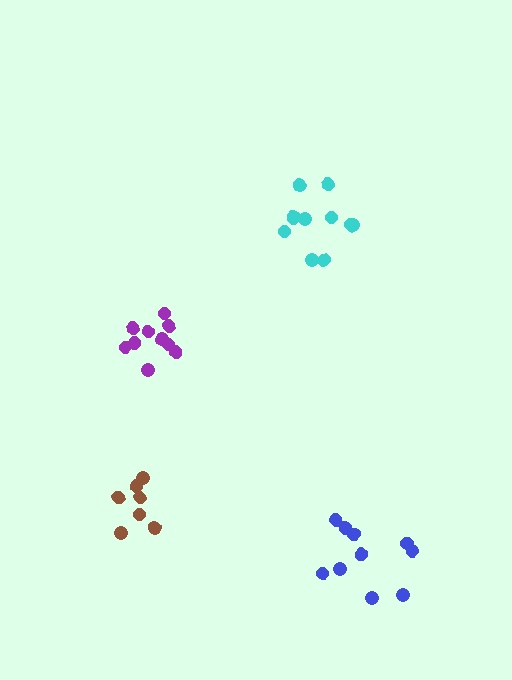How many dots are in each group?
Group 1: 11 dots, Group 2: 10 dots, Group 3: 7 dots, Group 4: 10 dots (38 total).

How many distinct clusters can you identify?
There are 4 distinct clusters.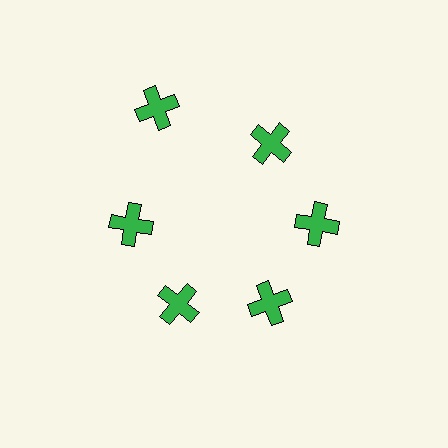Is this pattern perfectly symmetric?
No. The 6 green crosses are arranged in a ring, but one element near the 11 o'clock position is pushed outward from the center, breaking the 6-fold rotational symmetry.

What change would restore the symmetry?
The symmetry would be restored by moving it inward, back onto the ring so that all 6 crosses sit at equal angles and equal distance from the center.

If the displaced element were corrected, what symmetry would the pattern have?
It would have 6-fold rotational symmetry — the pattern would map onto itself every 60 degrees.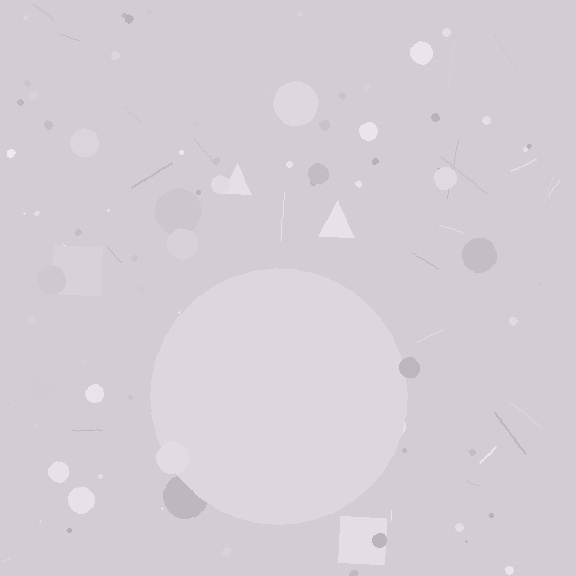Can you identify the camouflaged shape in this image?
The camouflaged shape is a circle.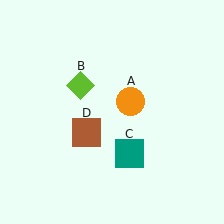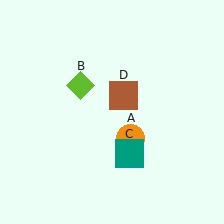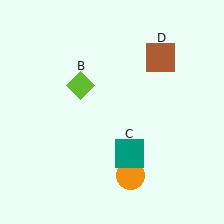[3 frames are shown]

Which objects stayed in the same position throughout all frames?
Lime diamond (object B) and teal square (object C) remained stationary.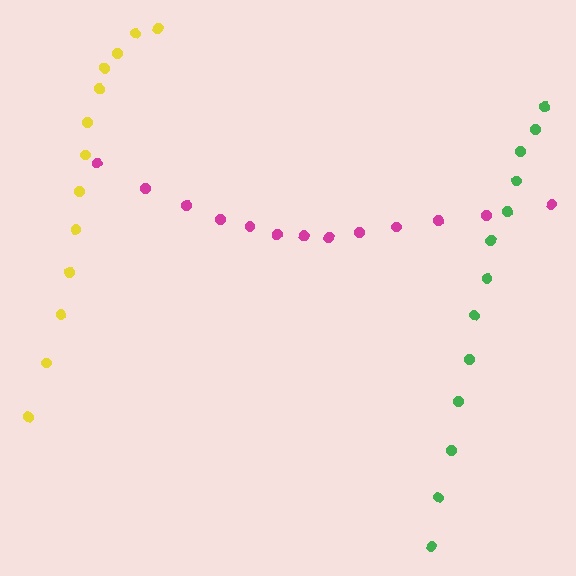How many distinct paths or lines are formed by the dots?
There are 3 distinct paths.